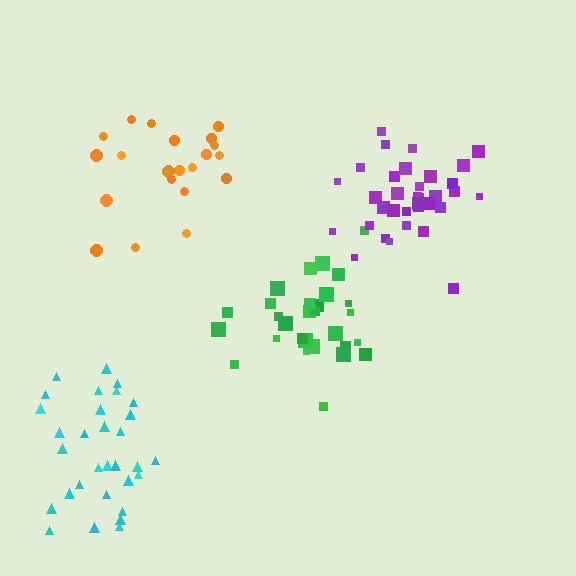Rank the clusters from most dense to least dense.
purple, green, cyan, orange.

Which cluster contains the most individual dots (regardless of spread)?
Purple (34).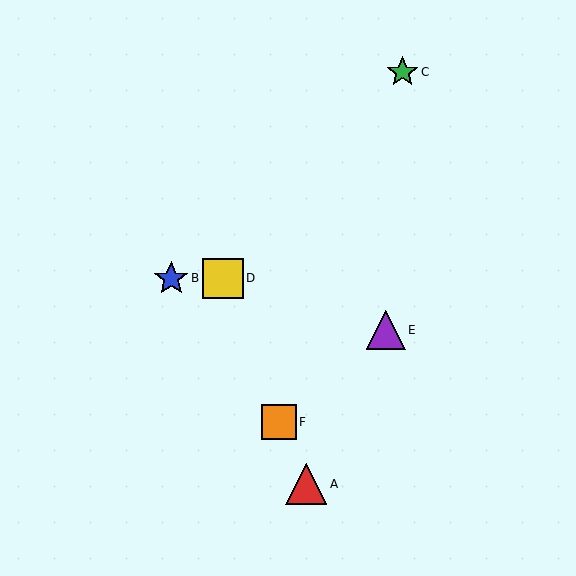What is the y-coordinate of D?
Object D is at y≈278.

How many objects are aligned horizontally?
2 objects (B, D) are aligned horizontally.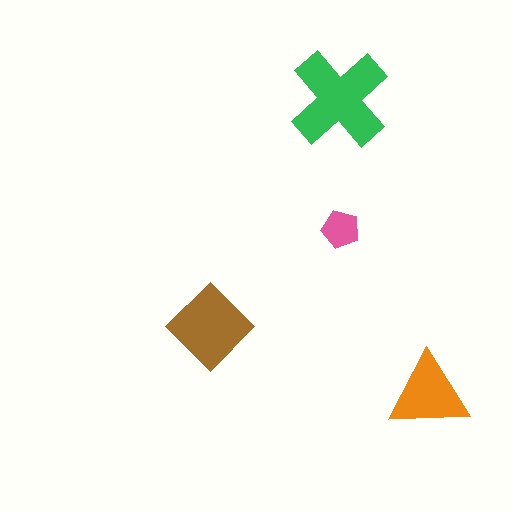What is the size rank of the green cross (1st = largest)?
1st.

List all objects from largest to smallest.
The green cross, the brown diamond, the orange triangle, the pink pentagon.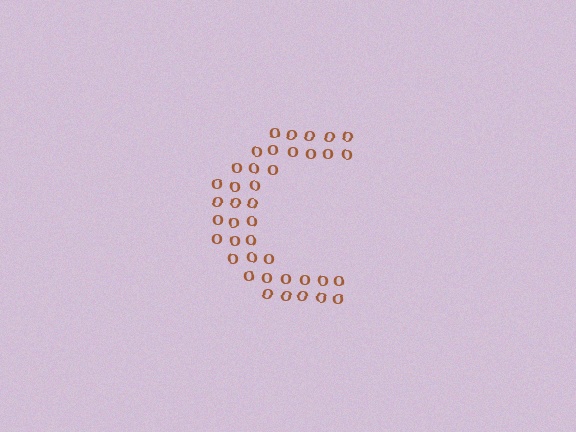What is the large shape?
The large shape is the letter C.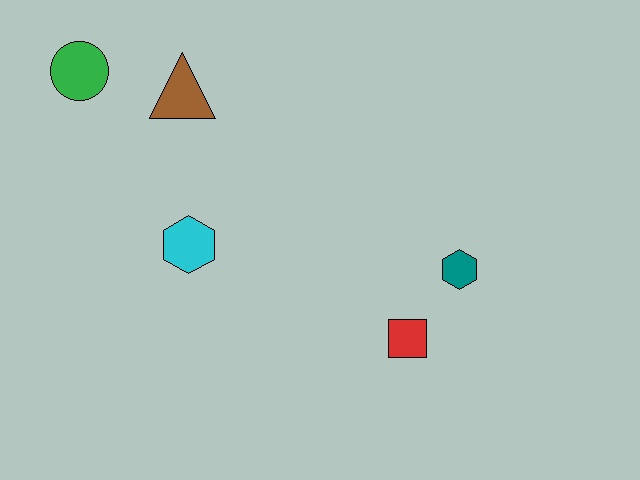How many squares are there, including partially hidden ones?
There is 1 square.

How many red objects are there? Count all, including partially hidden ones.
There is 1 red object.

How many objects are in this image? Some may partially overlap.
There are 5 objects.